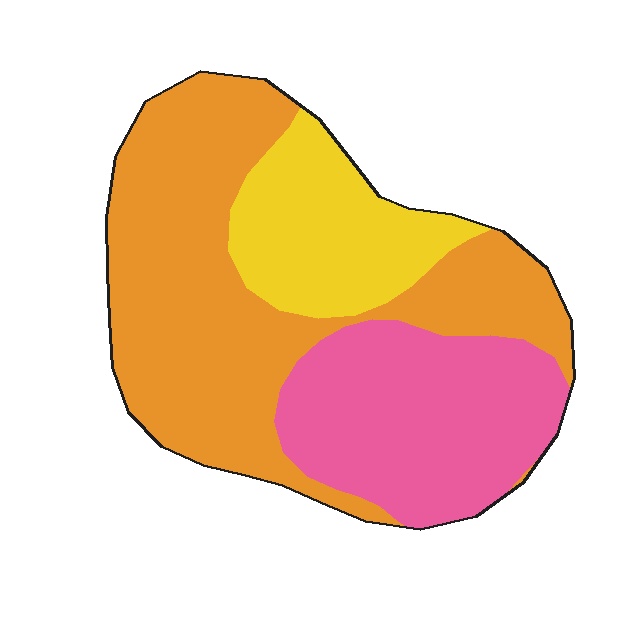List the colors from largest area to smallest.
From largest to smallest: orange, pink, yellow.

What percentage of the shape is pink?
Pink takes up about one third (1/3) of the shape.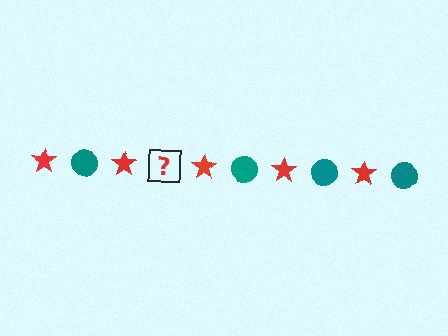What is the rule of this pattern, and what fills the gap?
The rule is that the pattern alternates between red star and teal circle. The gap should be filled with a teal circle.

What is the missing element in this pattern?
The missing element is a teal circle.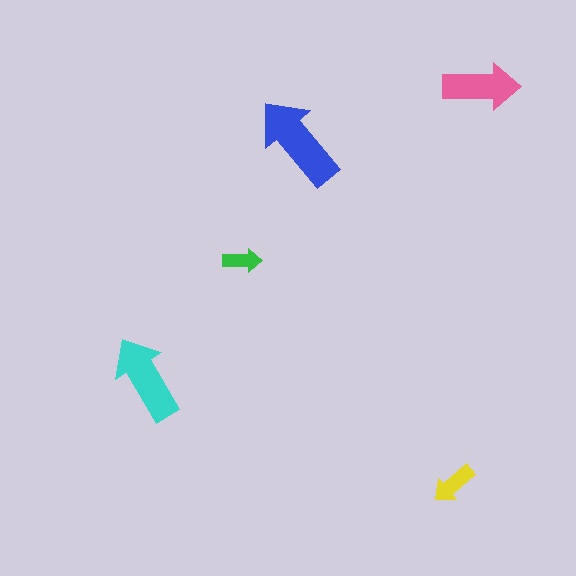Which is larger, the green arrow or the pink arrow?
The pink one.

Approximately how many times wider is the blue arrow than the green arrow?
About 2.5 times wider.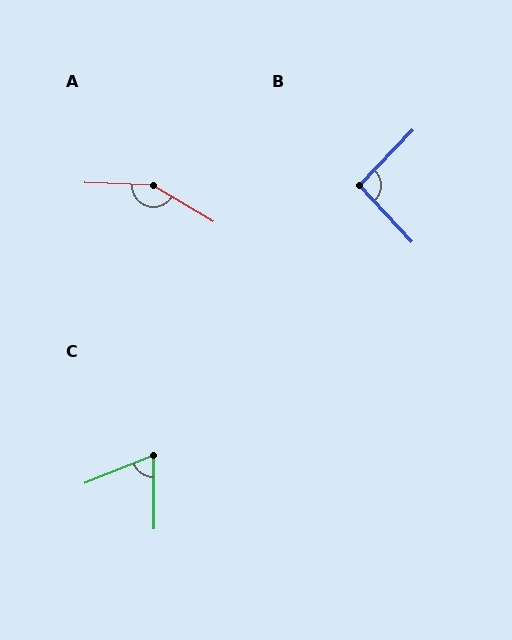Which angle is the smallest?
C, at approximately 69 degrees.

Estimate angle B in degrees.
Approximately 94 degrees.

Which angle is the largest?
A, at approximately 151 degrees.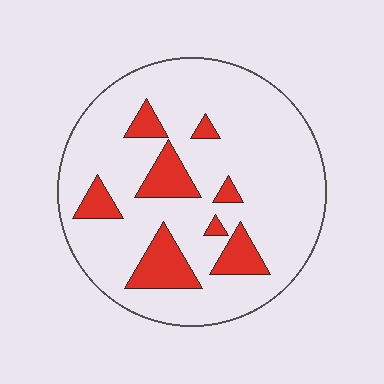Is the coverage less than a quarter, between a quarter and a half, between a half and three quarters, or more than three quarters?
Less than a quarter.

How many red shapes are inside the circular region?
8.